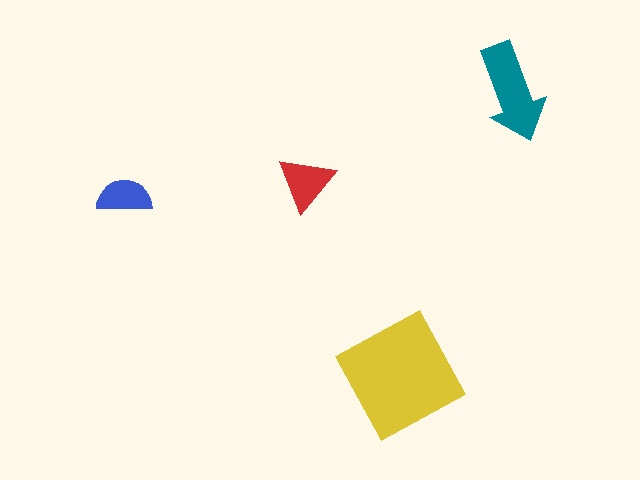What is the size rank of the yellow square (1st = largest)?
1st.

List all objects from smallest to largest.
The blue semicircle, the red triangle, the teal arrow, the yellow square.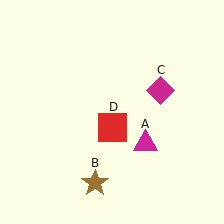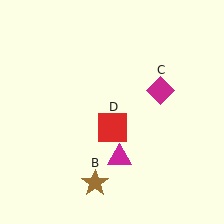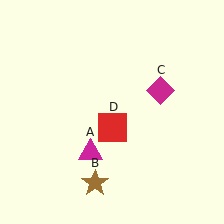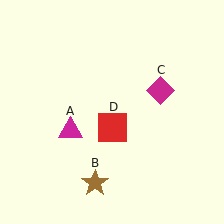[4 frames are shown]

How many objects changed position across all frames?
1 object changed position: magenta triangle (object A).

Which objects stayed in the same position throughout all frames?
Brown star (object B) and magenta diamond (object C) and red square (object D) remained stationary.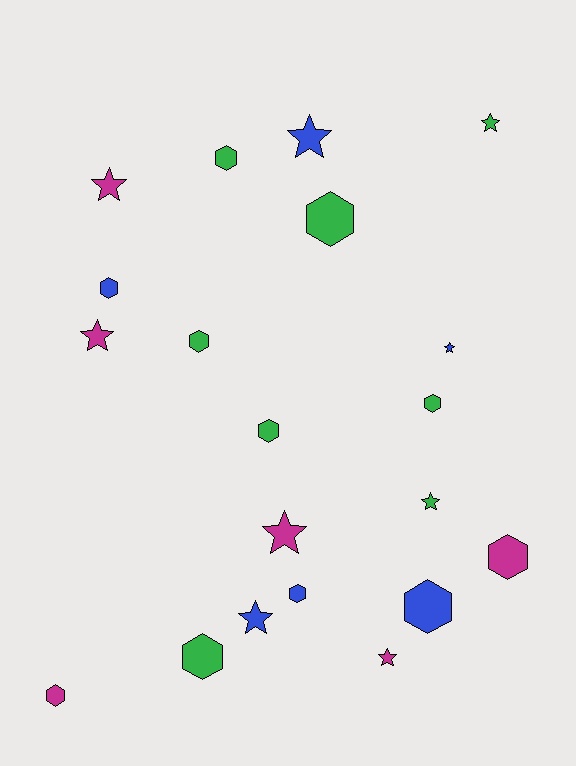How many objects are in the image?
There are 20 objects.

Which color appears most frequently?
Green, with 8 objects.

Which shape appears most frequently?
Hexagon, with 11 objects.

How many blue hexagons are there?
There are 3 blue hexagons.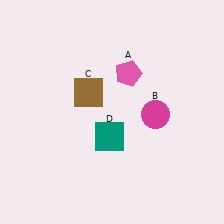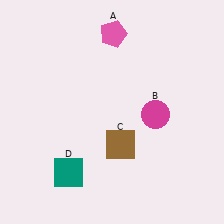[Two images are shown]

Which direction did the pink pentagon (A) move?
The pink pentagon (A) moved up.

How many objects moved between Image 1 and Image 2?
3 objects moved between the two images.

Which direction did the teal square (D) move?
The teal square (D) moved left.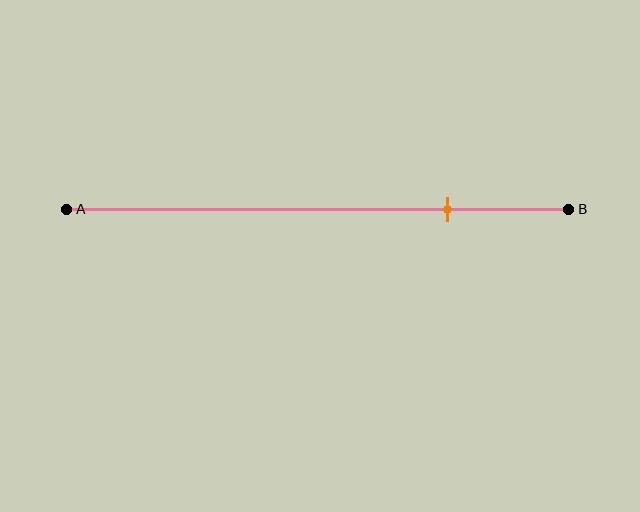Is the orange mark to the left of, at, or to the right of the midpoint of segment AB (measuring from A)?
The orange mark is to the right of the midpoint of segment AB.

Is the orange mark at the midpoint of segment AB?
No, the mark is at about 75% from A, not at the 50% midpoint.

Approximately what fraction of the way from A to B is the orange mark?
The orange mark is approximately 75% of the way from A to B.